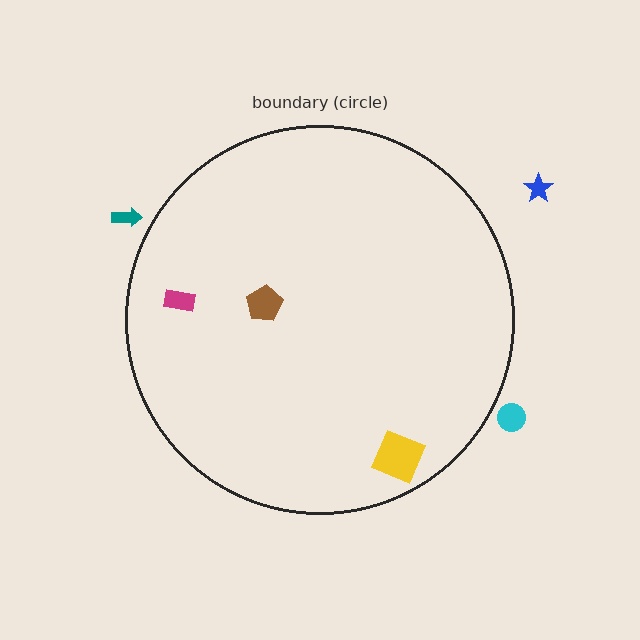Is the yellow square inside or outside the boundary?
Inside.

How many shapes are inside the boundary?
3 inside, 3 outside.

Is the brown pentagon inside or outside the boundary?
Inside.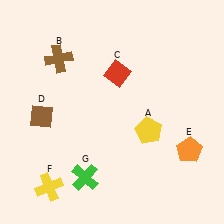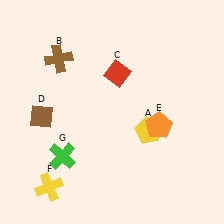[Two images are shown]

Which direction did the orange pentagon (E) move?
The orange pentagon (E) moved left.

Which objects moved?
The objects that moved are: the orange pentagon (E), the green cross (G).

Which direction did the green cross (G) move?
The green cross (G) moved left.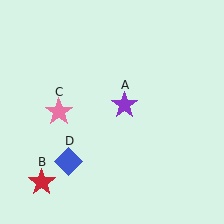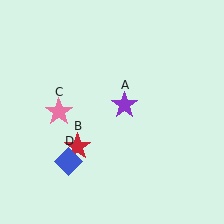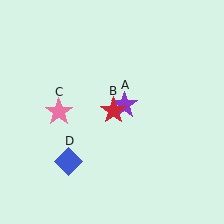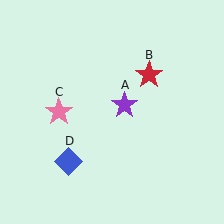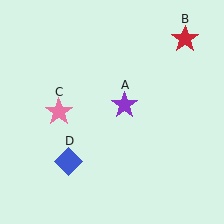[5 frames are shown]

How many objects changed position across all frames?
1 object changed position: red star (object B).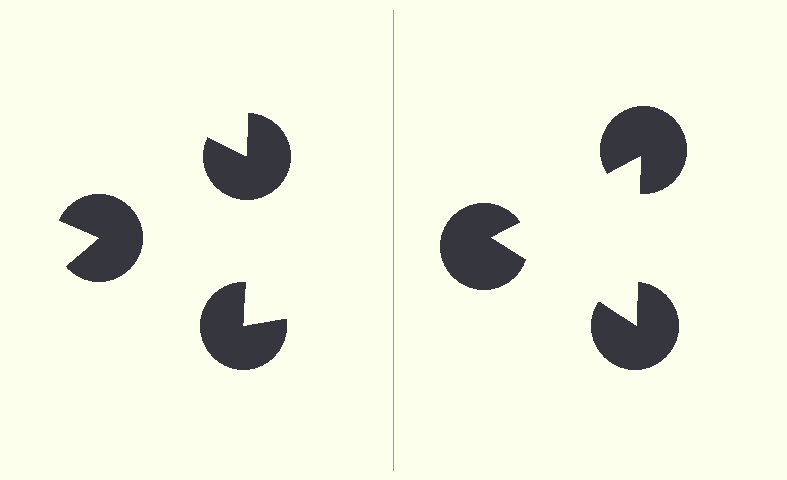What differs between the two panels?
The pac-man discs are positioned identically on both sides; only the wedge orientations differ. On the right they align to a triangle; on the left they are misaligned.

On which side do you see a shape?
An illusory triangle appears on the right side. On the left side the wedge cuts are rotated, so no coherent shape forms.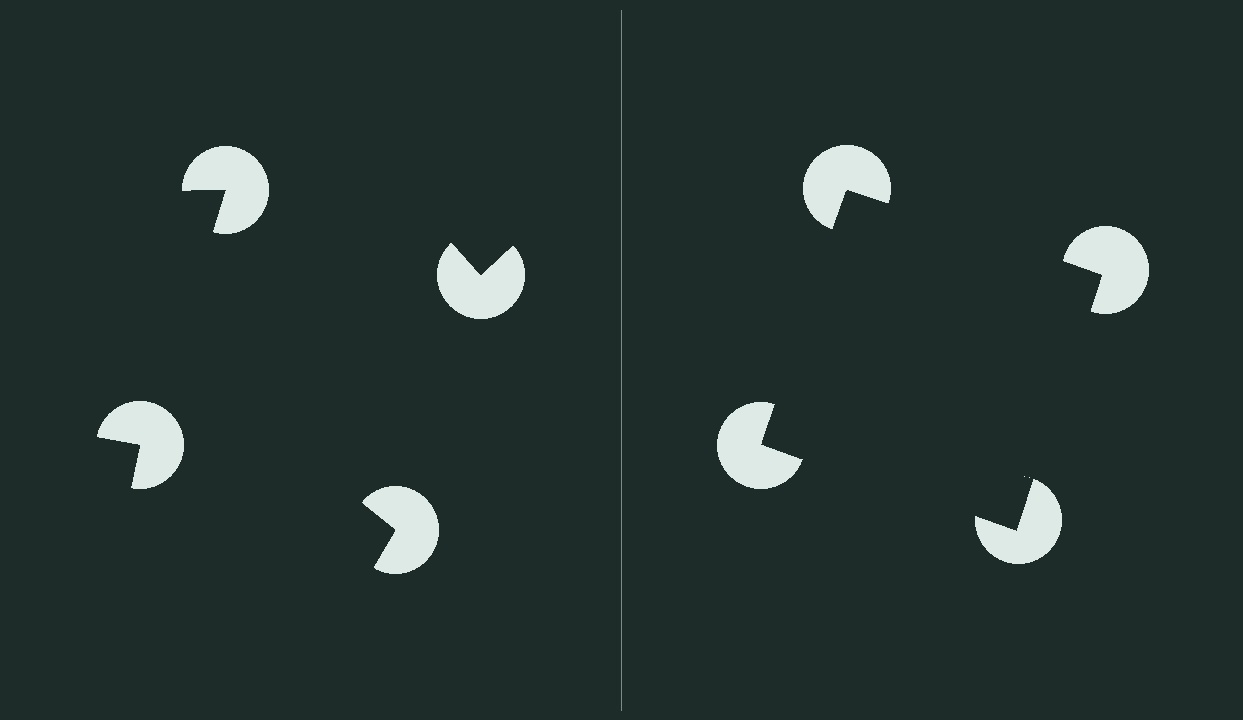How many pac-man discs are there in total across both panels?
8 — 4 on each side.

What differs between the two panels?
The pac-man discs are positioned identically on both sides; only the wedge orientations differ. On the right they align to a square; on the left they are misaligned.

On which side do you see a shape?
An illusory square appears on the right side. On the left side the wedge cuts are rotated, so no coherent shape forms.